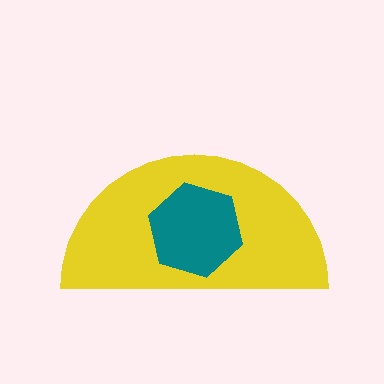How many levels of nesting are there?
2.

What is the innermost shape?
The teal hexagon.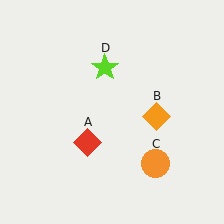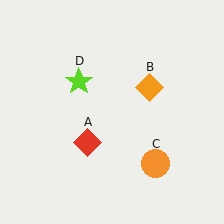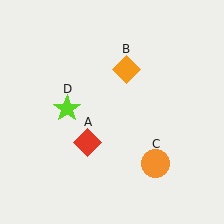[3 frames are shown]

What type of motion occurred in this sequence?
The orange diamond (object B), lime star (object D) rotated counterclockwise around the center of the scene.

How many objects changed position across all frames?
2 objects changed position: orange diamond (object B), lime star (object D).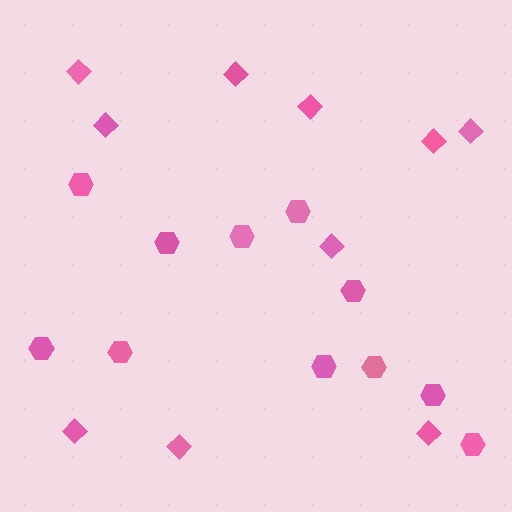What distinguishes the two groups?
There are 2 groups: one group of diamonds (10) and one group of hexagons (11).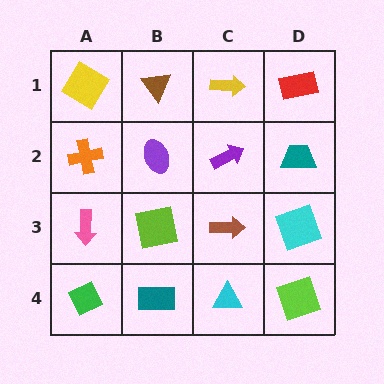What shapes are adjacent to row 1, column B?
A purple ellipse (row 2, column B), a yellow diamond (row 1, column A), a yellow arrow (row 1, column C).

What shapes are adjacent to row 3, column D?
A teal trapezoid (row 2, column D), a lime square (row 4, column D), a brown arrow (row 3, column C).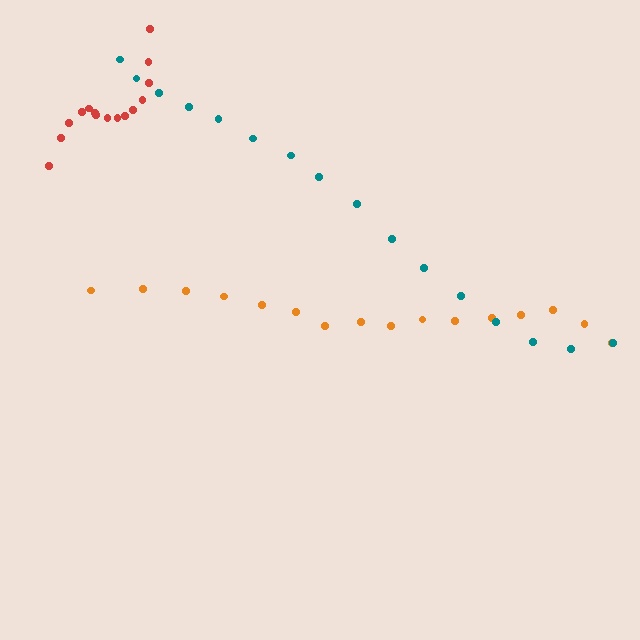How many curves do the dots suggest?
There are 3 distinct paths.